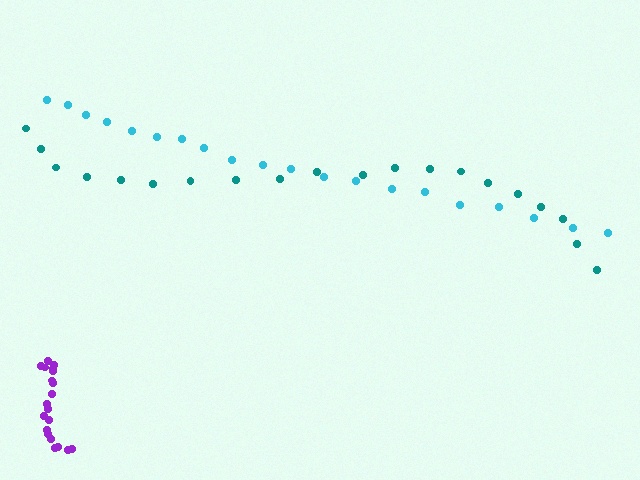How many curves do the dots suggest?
There are 3 distinct paths.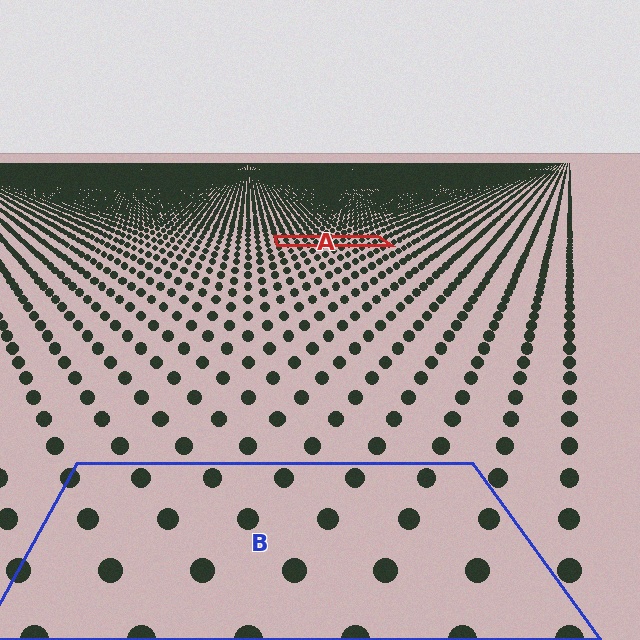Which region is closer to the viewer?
Region B is closer. The texture elements there are larger and more spread out.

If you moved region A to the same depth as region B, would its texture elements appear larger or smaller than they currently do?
They would appear larger. At a closer depth, the same texture elements are projected at a bigger on-screen size.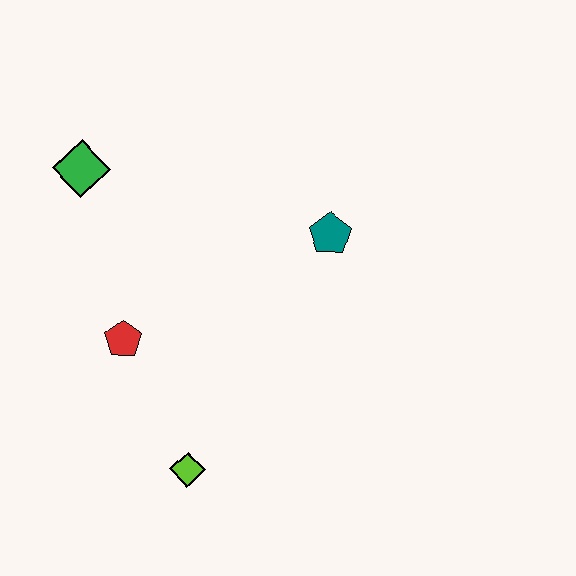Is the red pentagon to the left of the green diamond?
No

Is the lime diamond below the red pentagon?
Yes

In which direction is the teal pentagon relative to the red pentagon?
The teal pentagon is to the right of the red pentagon.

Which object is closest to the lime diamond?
The red pentagon is closest to the lime diamond.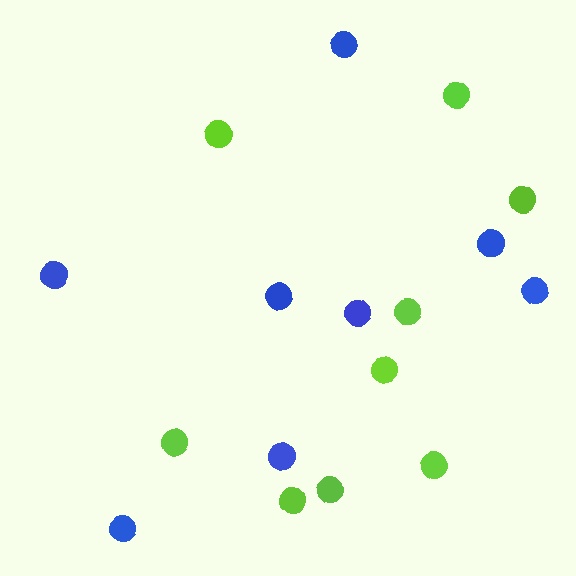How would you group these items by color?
There are 2 groups: one group of lime circles (9) and one group of blue circles (8).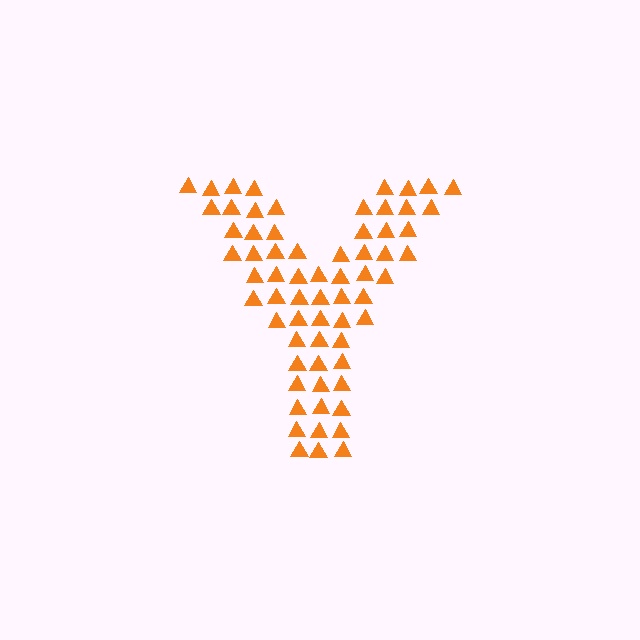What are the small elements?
The small elements are triangles.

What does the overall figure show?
The overall figure shows the letter Y.